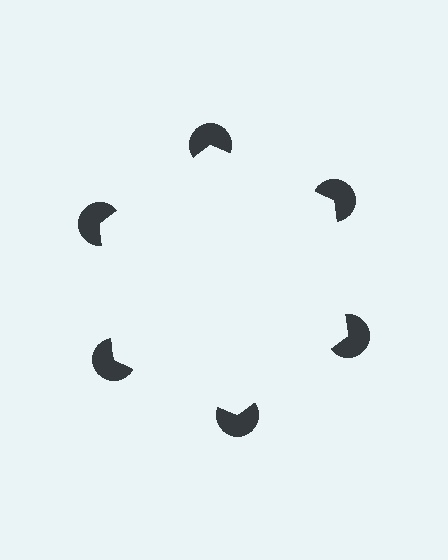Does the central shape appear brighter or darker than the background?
It typically appears slightly brighter than the background, even though no actual brightness change is drawn.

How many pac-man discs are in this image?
There are 6 — one at each vertex of the illusory hexagon.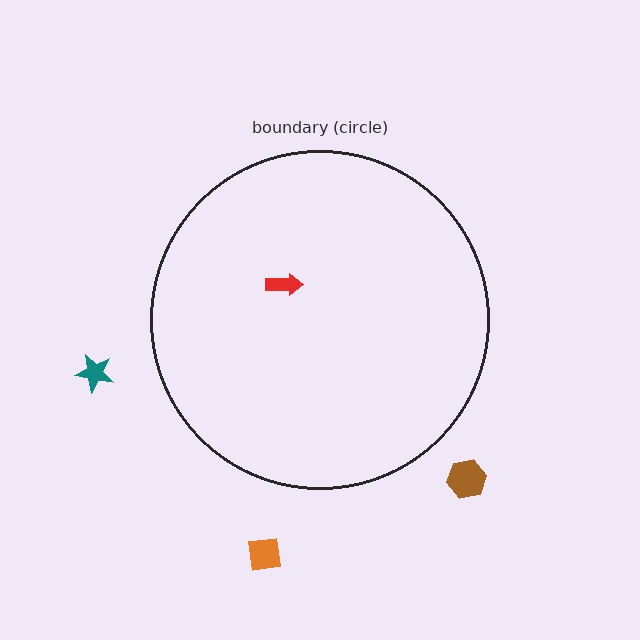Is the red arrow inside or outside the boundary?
Inside.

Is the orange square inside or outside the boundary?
Outside.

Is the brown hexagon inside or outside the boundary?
Outside.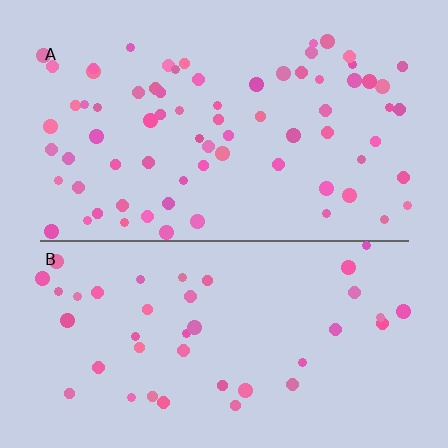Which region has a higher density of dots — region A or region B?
A (the top).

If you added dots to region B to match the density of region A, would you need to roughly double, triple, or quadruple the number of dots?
Approximately double.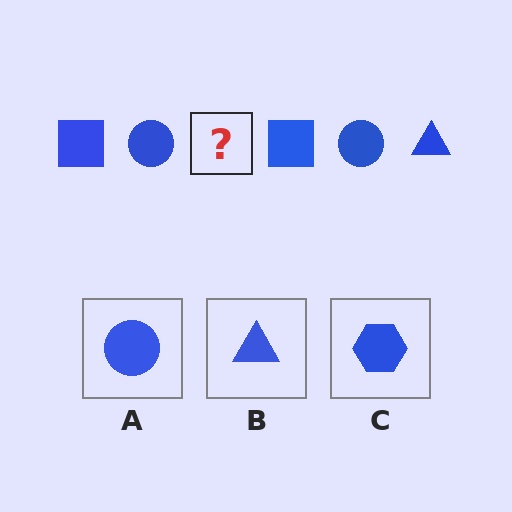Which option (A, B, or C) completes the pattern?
B.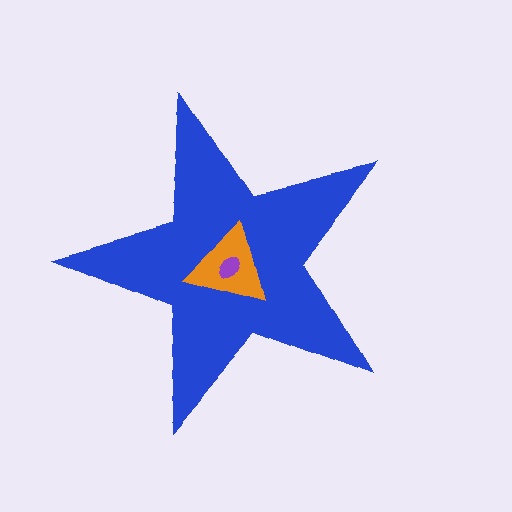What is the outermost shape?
The blue star.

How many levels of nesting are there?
3.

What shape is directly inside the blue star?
The orange triangle.